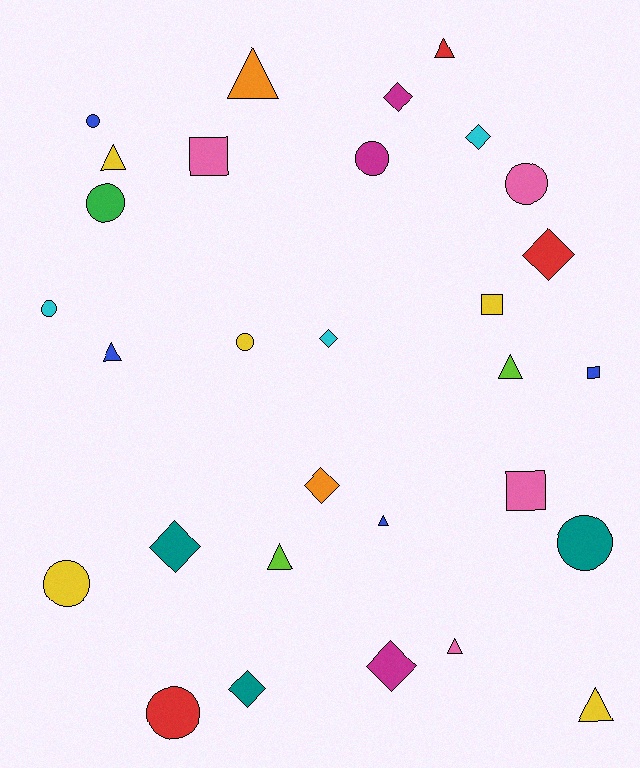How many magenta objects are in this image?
There are 3 magenta objects.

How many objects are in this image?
There are 30 objects.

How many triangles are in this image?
There are 9 triangles.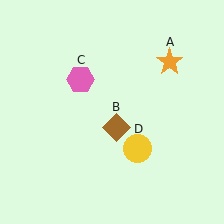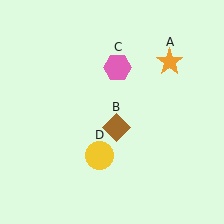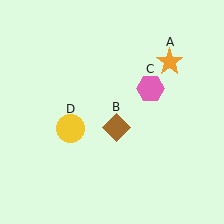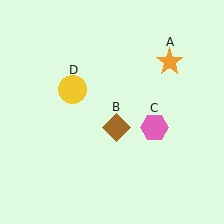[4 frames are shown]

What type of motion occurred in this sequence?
The pink hexagon (object C), yellow circle (object D) rotated clockwise around the center of the scene.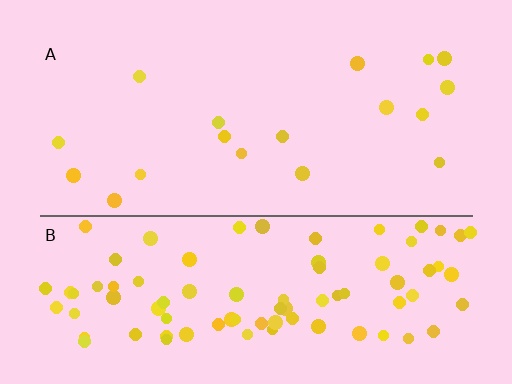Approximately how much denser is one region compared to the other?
Approximately 5.0× — region B over region A.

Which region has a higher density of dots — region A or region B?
B (the bottom).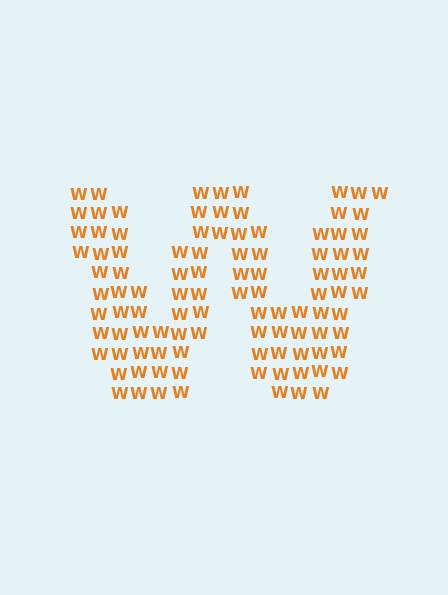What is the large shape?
The large shape is the letter W.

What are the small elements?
The small elements are letter W's.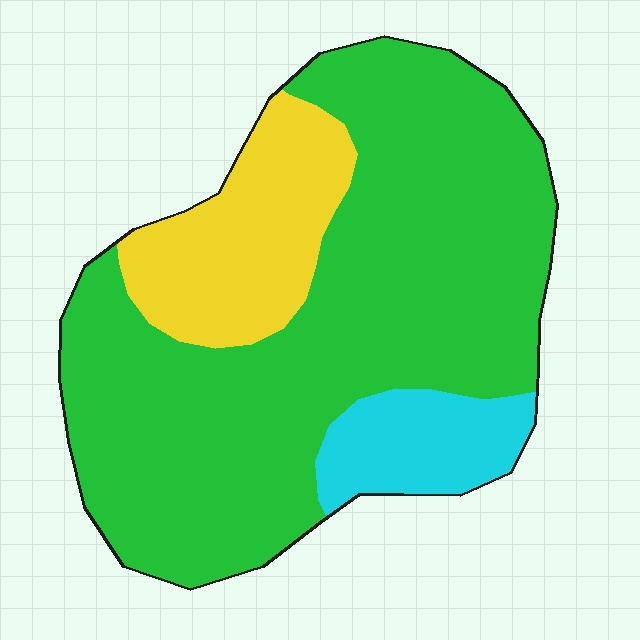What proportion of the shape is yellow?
Yellow takes up about one fifth (1/5) of the shape.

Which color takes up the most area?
Green, at roughly 70%.